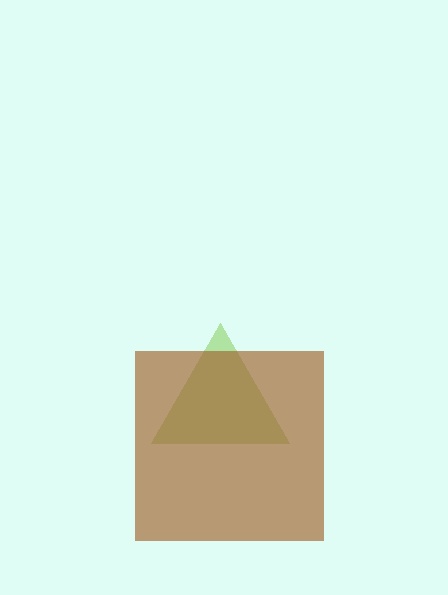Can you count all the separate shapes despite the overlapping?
Yes, there are 2 separate shapes.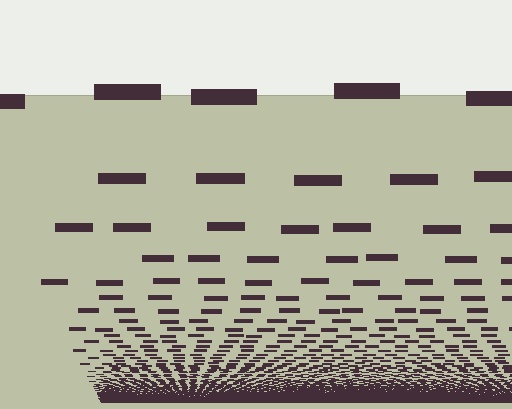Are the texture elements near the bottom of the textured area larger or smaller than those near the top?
Smaller. The gradient is inverted — elements near the bottom are smaller and denser.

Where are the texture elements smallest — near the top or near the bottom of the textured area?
Near the bottom.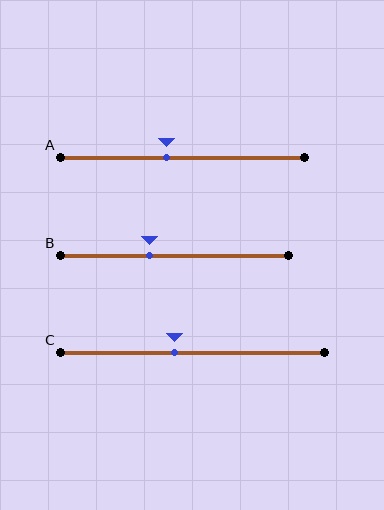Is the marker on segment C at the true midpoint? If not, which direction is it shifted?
No, the marker on segment C is shifted to the left by about 7% of the segment length.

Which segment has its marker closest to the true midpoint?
Segment A has its marker closest to the true midpoint.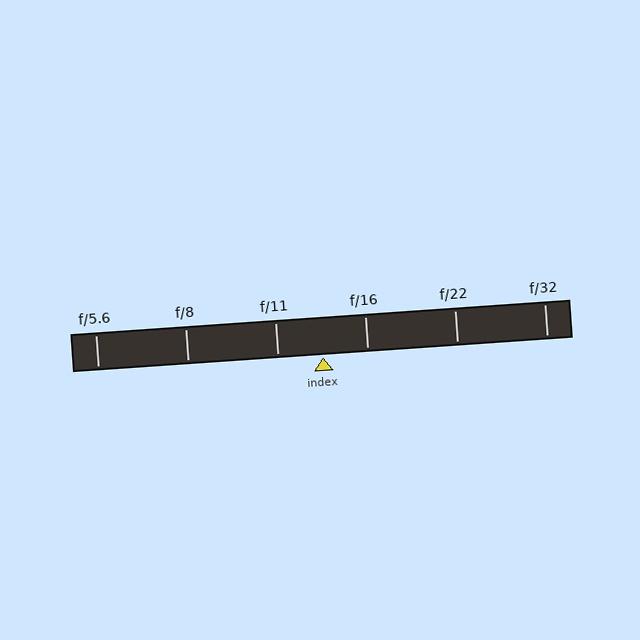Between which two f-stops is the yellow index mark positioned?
The index mark is between f/11 and f/16.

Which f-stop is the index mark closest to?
The index mark is closest to f/16.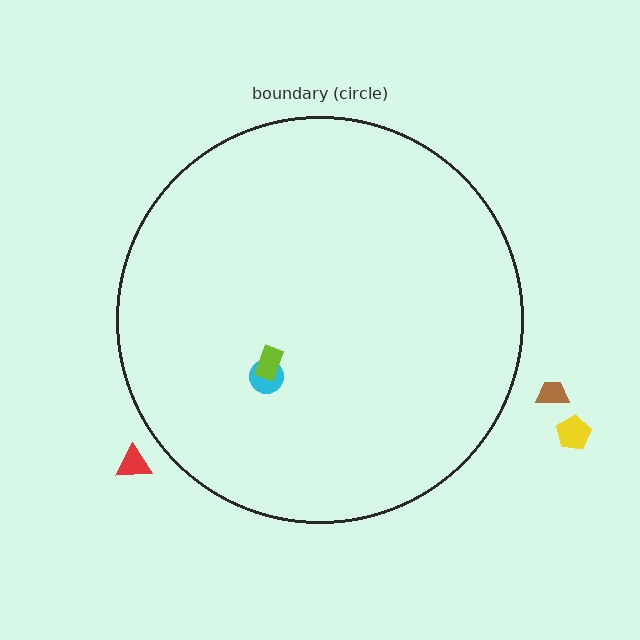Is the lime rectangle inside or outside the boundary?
Inside.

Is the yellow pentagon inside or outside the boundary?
Outside.